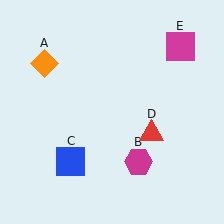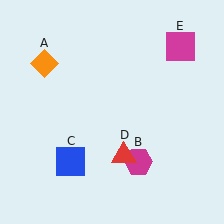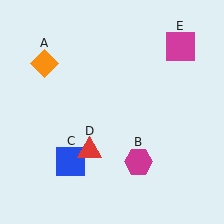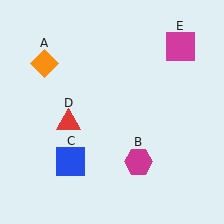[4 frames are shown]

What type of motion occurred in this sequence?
The red triangle (object D) rotated clockwise around the center of the scene.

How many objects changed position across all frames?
1 object changed position: red triangle (object D).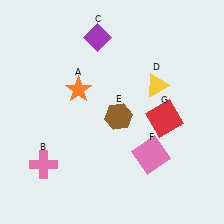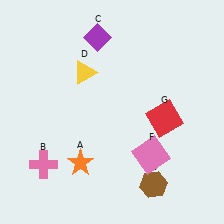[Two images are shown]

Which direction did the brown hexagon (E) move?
The brown hexagon (E) moved down.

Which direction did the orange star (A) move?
The orange star (A) moved down.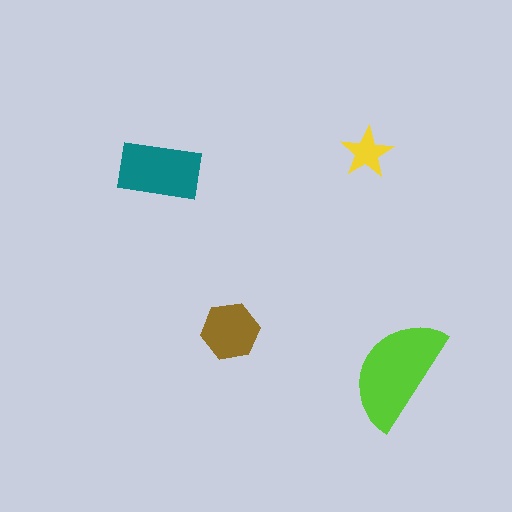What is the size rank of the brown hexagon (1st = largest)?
3rd.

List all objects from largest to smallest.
The lime semicircle, the teal rectangle, the brown hexagon, the yellow star.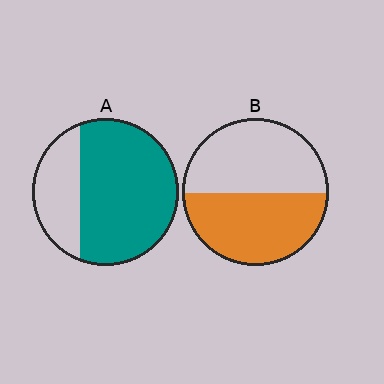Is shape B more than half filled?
Roughly half.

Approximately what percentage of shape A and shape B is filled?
A is approximately 70% and B is approximately 50%.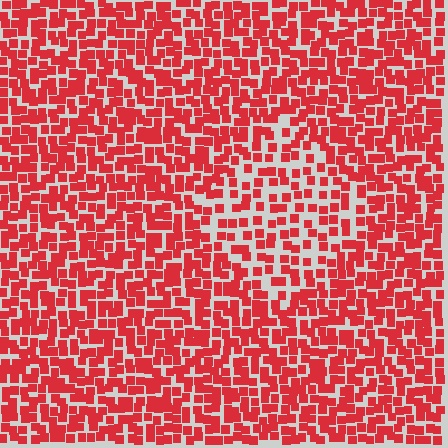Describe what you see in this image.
The image contains small red elements arranged at two different densities. A diamond-shaped region is visible where the elements are less densely packed than the surrounding area.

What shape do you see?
I see a diamond.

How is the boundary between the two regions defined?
The boundary is defined by a change in element density (approximately 1.7x ratio). All elements are the same color, size, and shape.